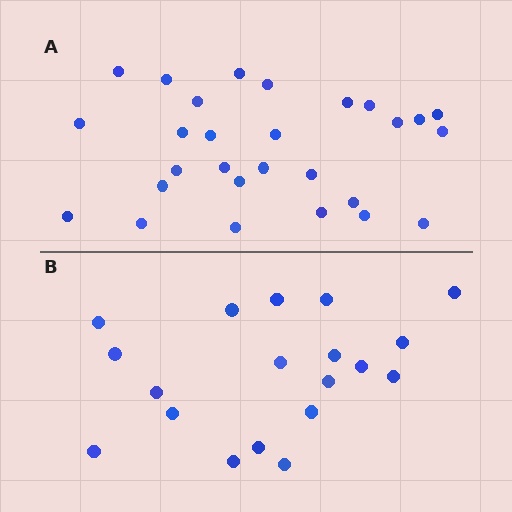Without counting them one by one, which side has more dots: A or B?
Region A (the top region) has more dots.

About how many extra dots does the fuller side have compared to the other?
Region A has roughly 8 or so more dots than region B.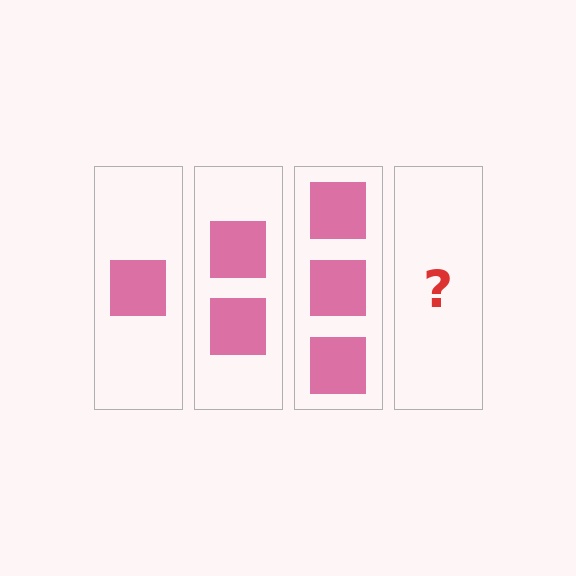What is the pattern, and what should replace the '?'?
The pattern is that each step adds one more square. The '?' should be 4 squares.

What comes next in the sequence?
The next element should be 4 squares.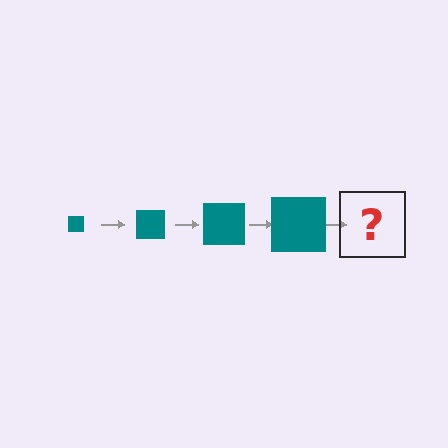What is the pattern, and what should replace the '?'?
The pattern is that the square gets progressively larger each step. The '?' should be a teal square, larger than the previous one.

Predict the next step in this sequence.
The next step is a teal square, larger than the previous one.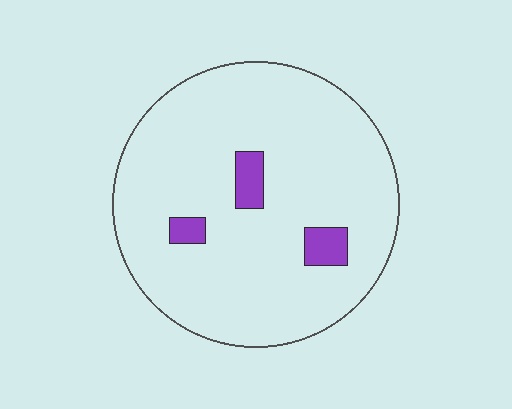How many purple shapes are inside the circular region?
3.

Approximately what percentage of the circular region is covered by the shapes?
Approximately 5%.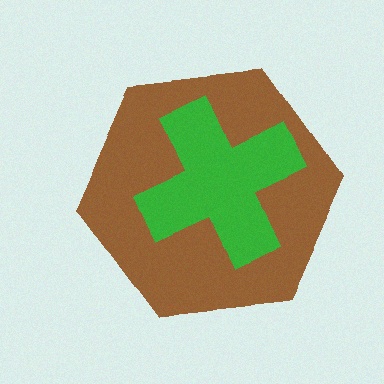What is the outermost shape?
The brown hexagon.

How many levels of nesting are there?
2.